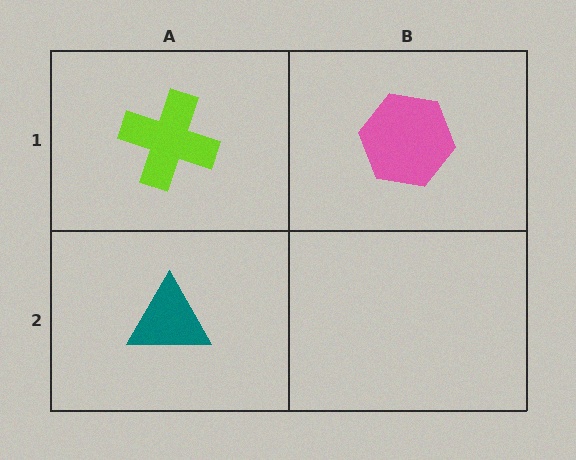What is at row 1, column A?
A lime cross.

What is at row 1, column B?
A pink hexagon.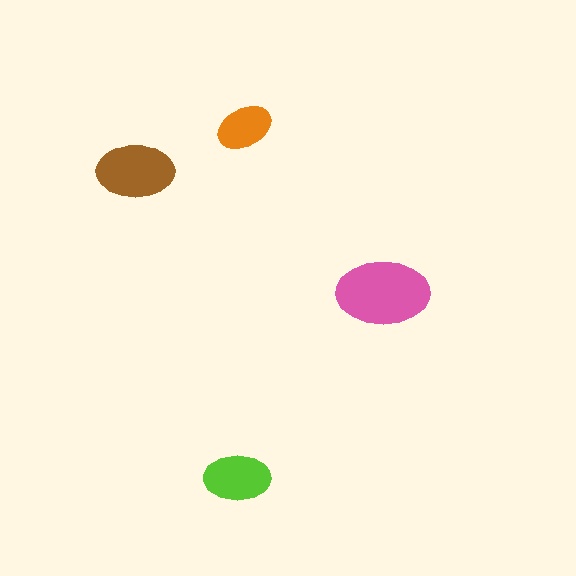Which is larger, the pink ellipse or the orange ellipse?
The pink one.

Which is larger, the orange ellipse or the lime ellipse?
The lime one.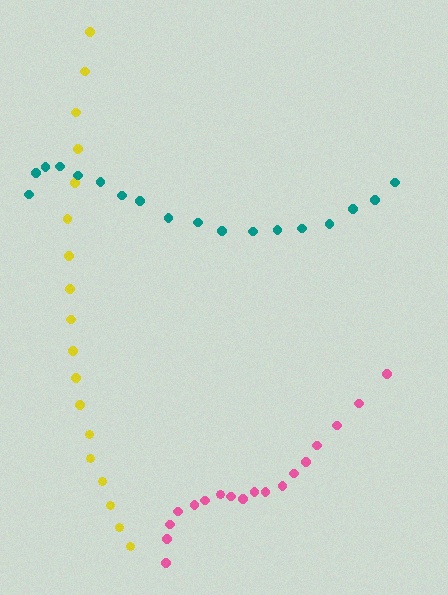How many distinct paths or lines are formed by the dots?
There are 3 distinct paths.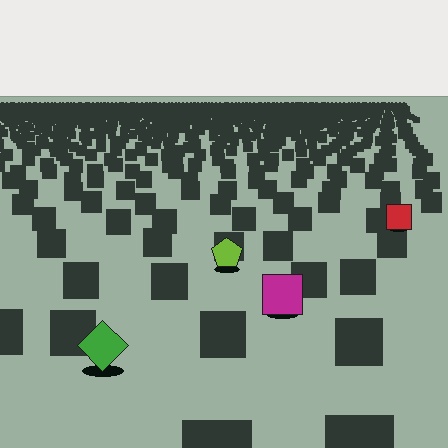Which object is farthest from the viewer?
The red square is farthest from the viewer. It appears smaller and the ground texture around it is denser.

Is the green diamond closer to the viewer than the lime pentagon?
Yes. The green diamond is closer — you can tell from the texture gradient: the ground texture is coarser near it.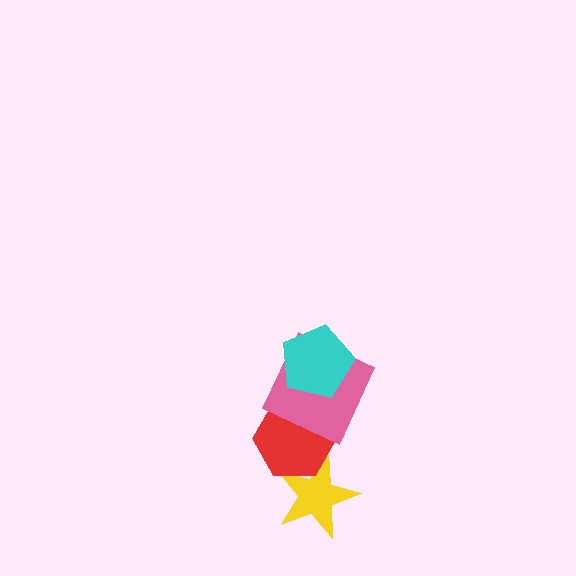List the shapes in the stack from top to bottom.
From top to bottom: the cyan pentagon, the pink square, the red hexagon, the yellow star.